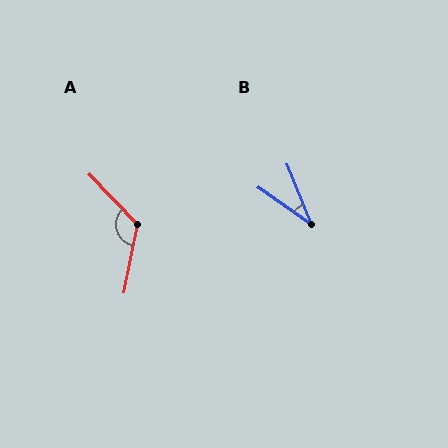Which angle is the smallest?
B, at approximately 33 degrees.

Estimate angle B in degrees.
Approximately 33 degrees.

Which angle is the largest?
A, at approximately 125 degrees.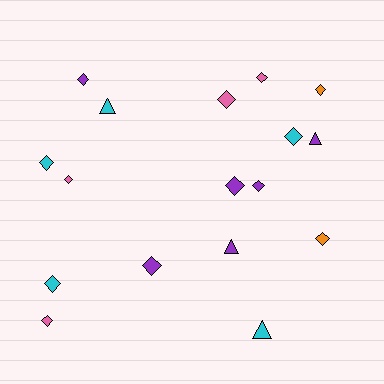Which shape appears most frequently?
Diamond, with 13 objects.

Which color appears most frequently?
Purple, with 6 objects.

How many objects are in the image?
There are 17 objects.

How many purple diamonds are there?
There are 4 purple diamonds.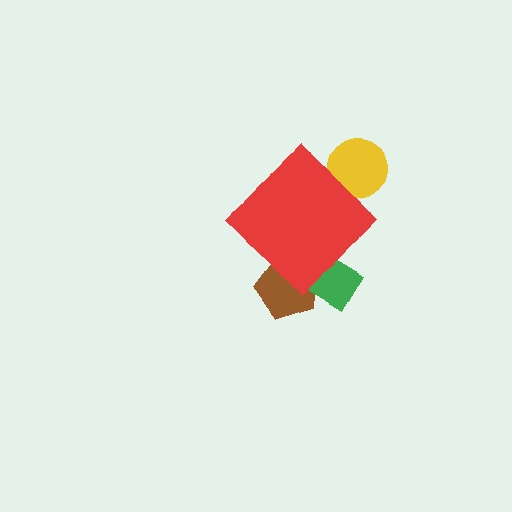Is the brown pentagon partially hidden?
Yes, the brown pentagon is partially hidden behind the red diamond.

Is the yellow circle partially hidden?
Yes, the yellow circle is partially hidden behind the red diamond.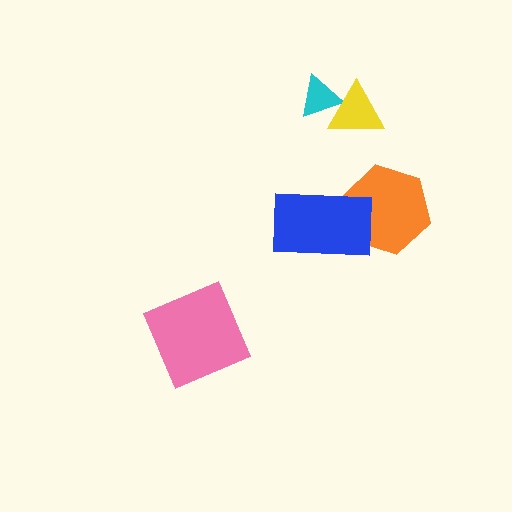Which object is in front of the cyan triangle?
The yellow triangle is in front of the cyan triangle.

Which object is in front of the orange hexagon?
The blue rectangle is in front of the orange hexagon.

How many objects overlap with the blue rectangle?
1 object overlaps with the blue rectangle.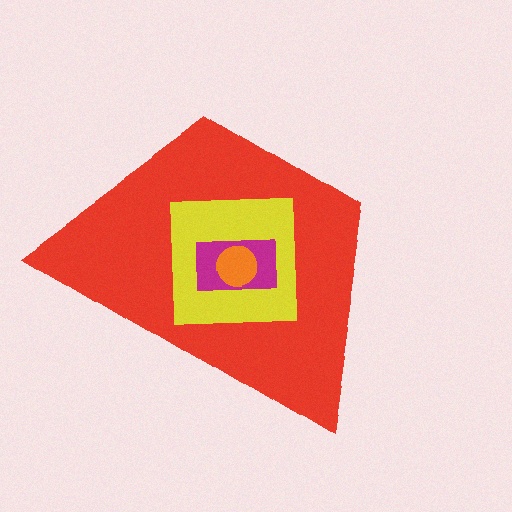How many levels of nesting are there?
4.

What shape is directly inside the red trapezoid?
The yellow square.